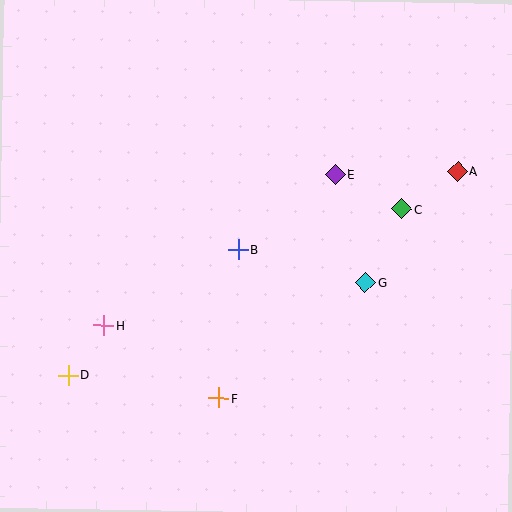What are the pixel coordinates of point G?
Point G is at (366, 283).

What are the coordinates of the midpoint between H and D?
The midpoint between H and D is at (86, 350).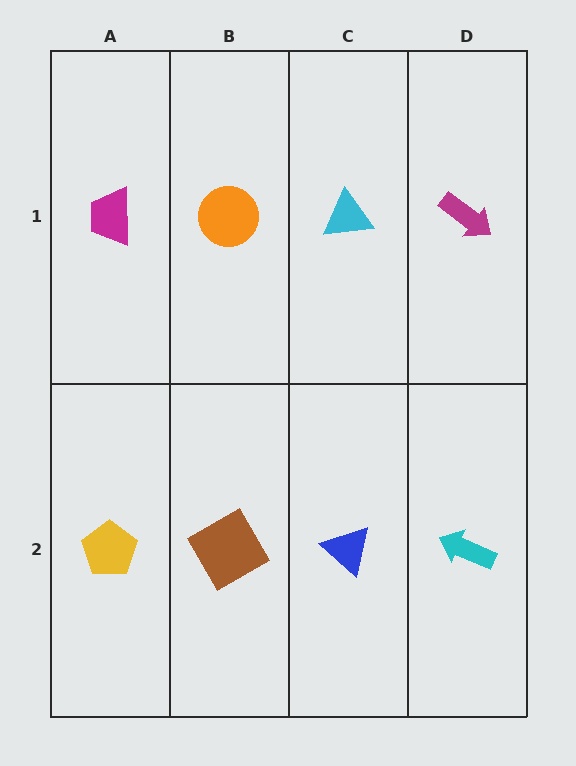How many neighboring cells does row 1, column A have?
2.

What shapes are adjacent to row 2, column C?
A cyan triangle (row 1, column C), a brown square (row 2, column B), a cyan arrow (row 2, column D).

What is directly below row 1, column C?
A blue triangle.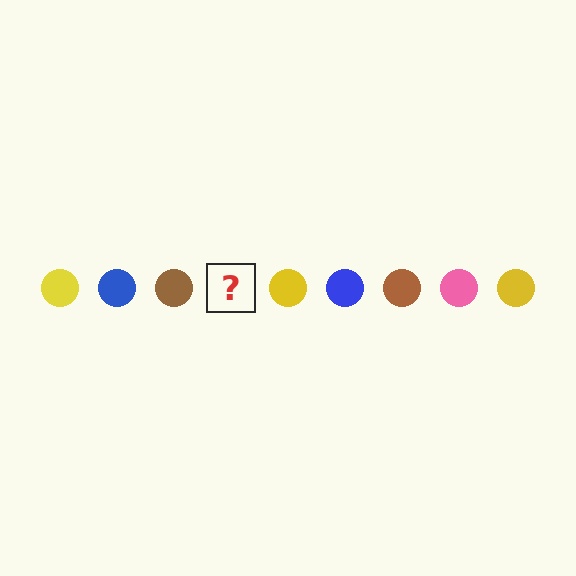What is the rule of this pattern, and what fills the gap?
The rule is that the pattern cycles through yellow, blue, brown, pink circles. The gap should be filled with a pink circle.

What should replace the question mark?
The question mark should be replaced with a pink circle.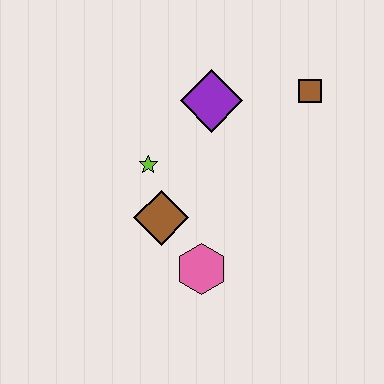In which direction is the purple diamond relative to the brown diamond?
The purple diamond is above the brown diamond.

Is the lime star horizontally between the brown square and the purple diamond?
No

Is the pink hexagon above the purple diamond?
No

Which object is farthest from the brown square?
The pink hexagon is farthest from the brown square.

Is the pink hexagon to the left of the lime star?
No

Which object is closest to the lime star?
The brown diamond is closest to the lime star.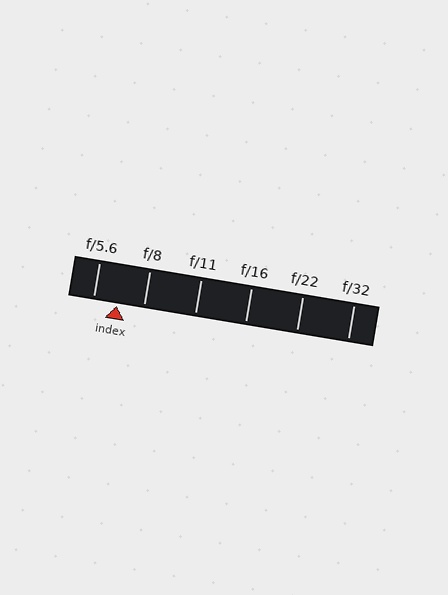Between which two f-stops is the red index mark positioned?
The index mark is between f/5.6 and f/8.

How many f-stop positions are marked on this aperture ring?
There are 6 f-stop positions marked.